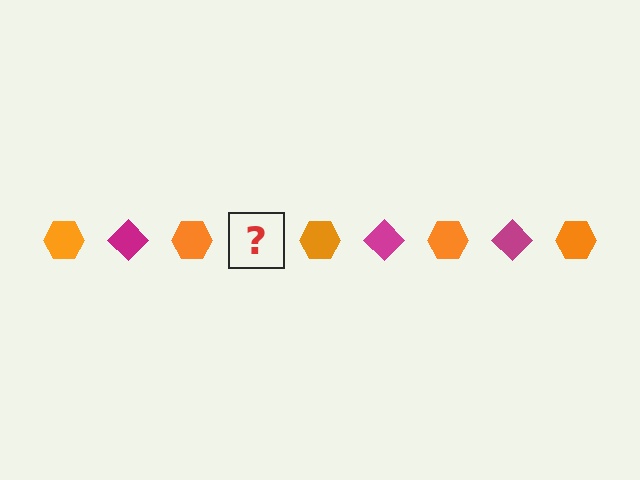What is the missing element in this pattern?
The missing element is a magenta diamond.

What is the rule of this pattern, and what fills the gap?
The rule is that the pattern alternates between orange hexagon and magenta diamond. The gap should be filled with a magenta diamond.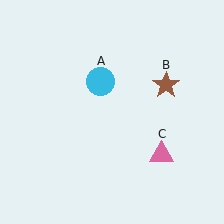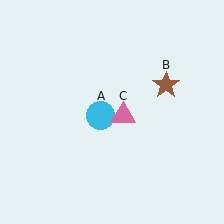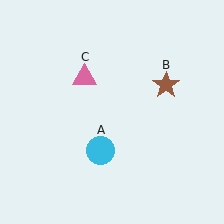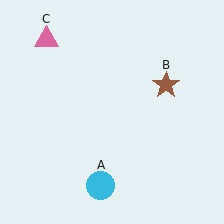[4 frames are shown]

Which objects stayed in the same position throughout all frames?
Brown star (object B) remained stationary.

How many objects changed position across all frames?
2 objects changed position: cyan circle (object A), pink triangle (object C).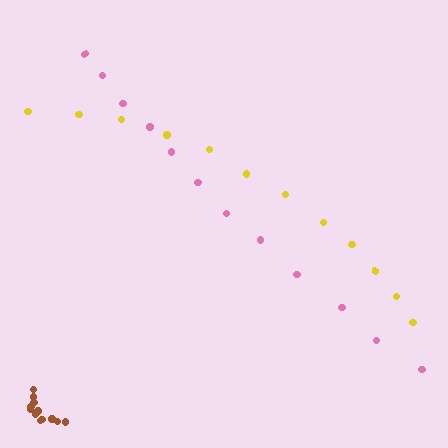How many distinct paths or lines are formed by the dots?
There are 3 distinct paths.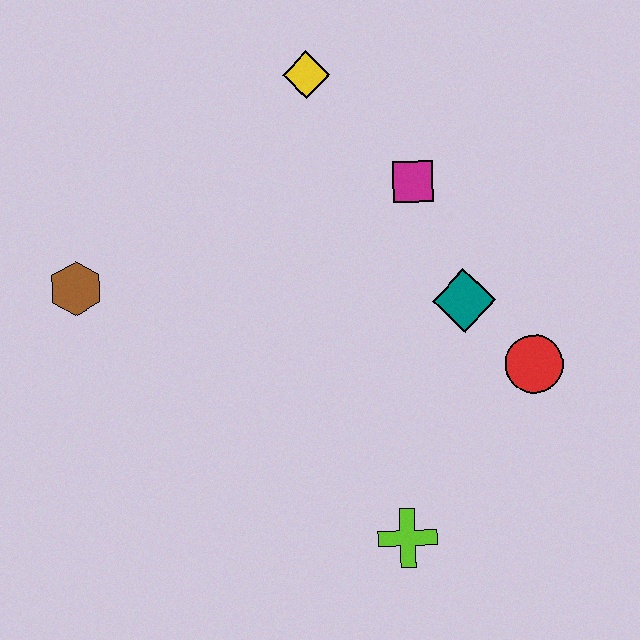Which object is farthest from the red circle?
The brown hexagon is farthest from the red circle.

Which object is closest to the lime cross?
The red circle is closest to the lime cross.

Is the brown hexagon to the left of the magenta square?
Yes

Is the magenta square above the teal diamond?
Yes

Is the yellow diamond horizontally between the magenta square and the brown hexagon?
Yes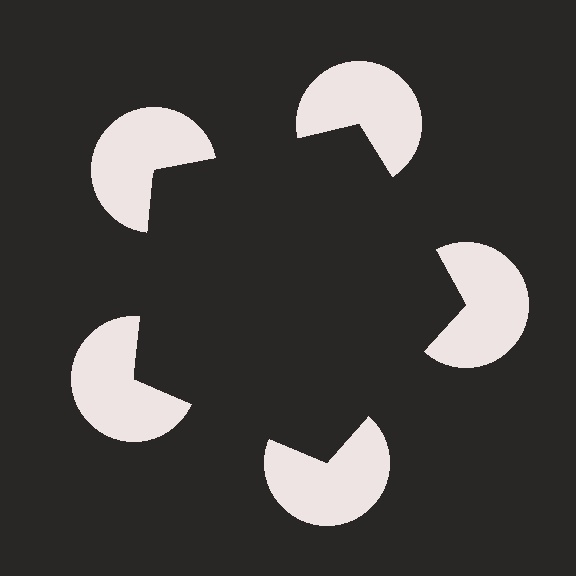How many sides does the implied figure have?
5 sides.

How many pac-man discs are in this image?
There are 5 — one at each vertex of the illusory pentagon.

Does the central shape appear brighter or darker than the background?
It typically appears slightly darker than the background, even though no actual brightness change is drawn.